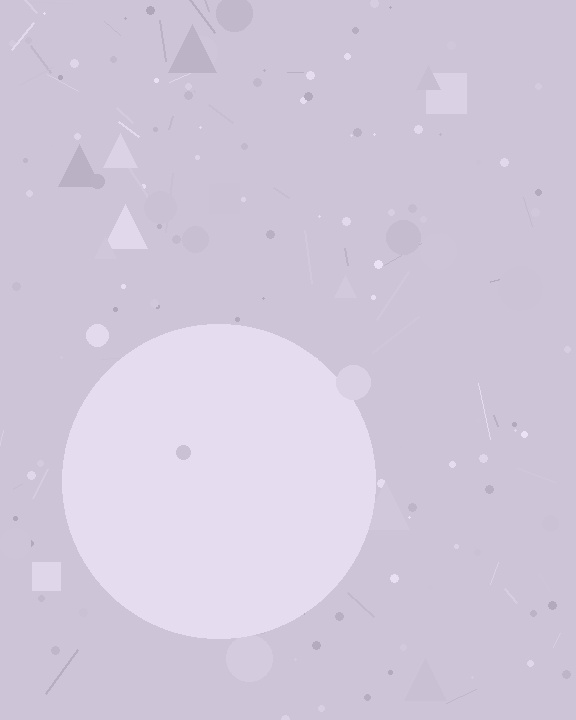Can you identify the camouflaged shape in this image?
The camouflaged shape is a circle.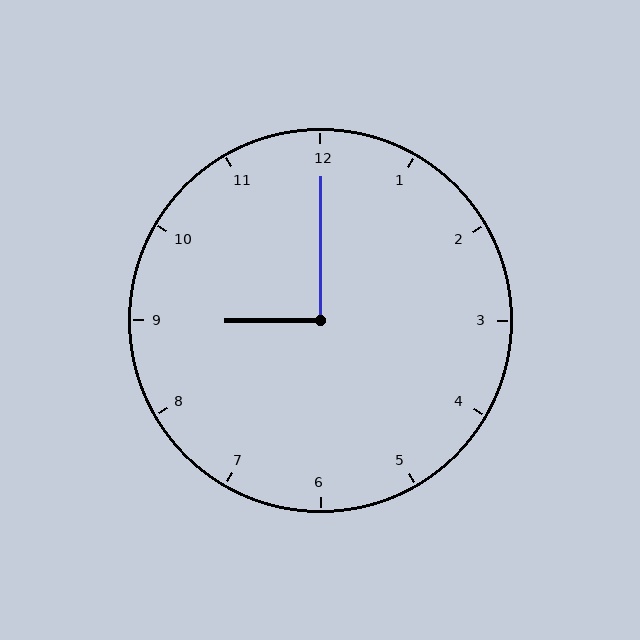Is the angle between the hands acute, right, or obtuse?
It is right.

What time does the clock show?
9:00.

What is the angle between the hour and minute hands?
Approximately 90 degrees.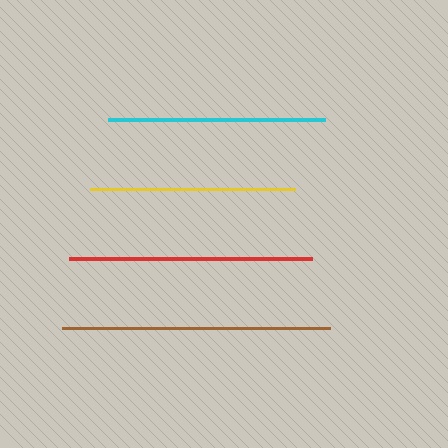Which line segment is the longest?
The brown line is the longest at approximately 268 pixels.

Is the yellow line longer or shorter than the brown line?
The brown line is longer than the yellow line.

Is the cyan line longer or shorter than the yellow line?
The cyan line is longer than the yellow line.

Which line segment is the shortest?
The yellow line is the shortest at approximately 205 pixels.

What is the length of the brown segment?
The brown segment is approximately 268 pixels long.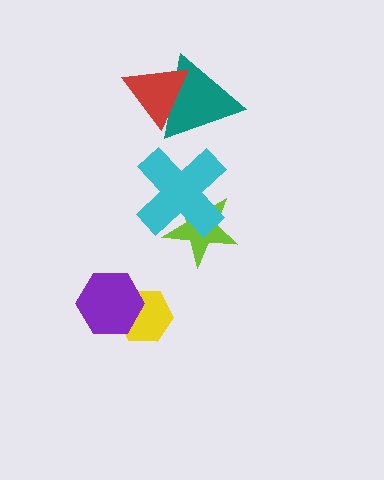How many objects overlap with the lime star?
1 object overlaps with the lime star.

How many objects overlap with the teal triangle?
1 object overlaps with the teal triangle.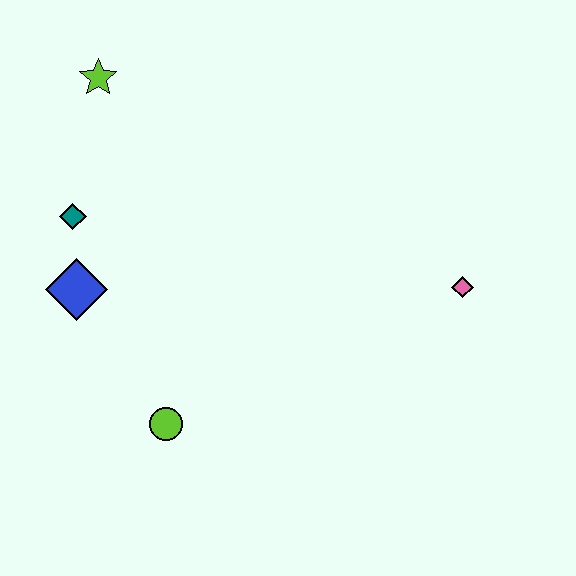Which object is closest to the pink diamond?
The lime circle is closest to the pink diamond.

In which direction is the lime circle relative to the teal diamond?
The lime circle is below the teal diamond.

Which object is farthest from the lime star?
The pink diamond is farthest from the lime star.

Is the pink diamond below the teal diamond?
Yes